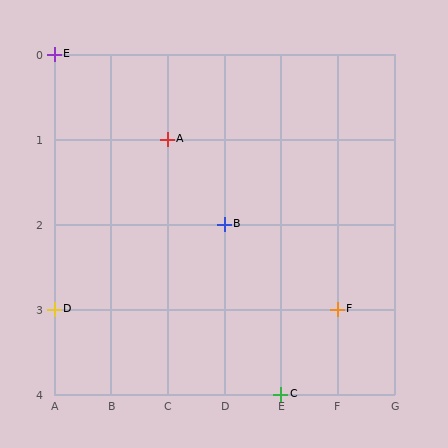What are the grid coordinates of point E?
Point E is at grid coordinates (A, 0).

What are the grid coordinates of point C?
Point C is at grid coordinates (E, 4).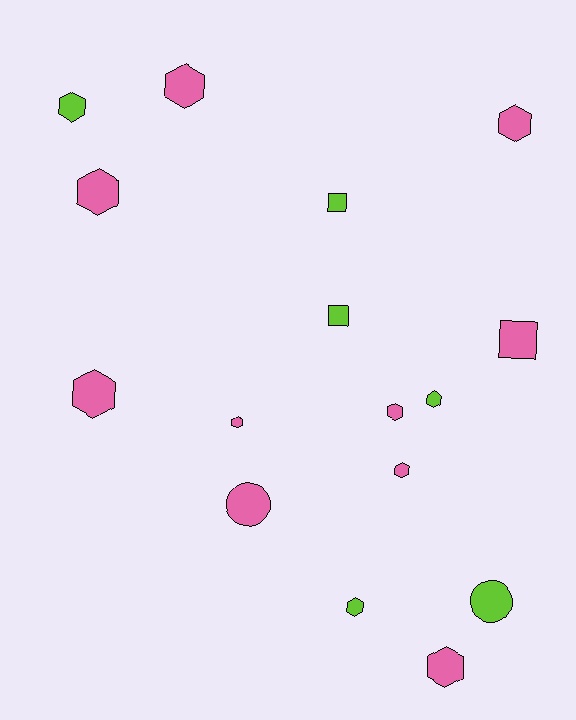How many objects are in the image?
There are 16 objects.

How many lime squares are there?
There are 2 lime squares.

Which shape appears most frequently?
Hexagon, with 11 objects.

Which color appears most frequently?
Pink, with 10 objects.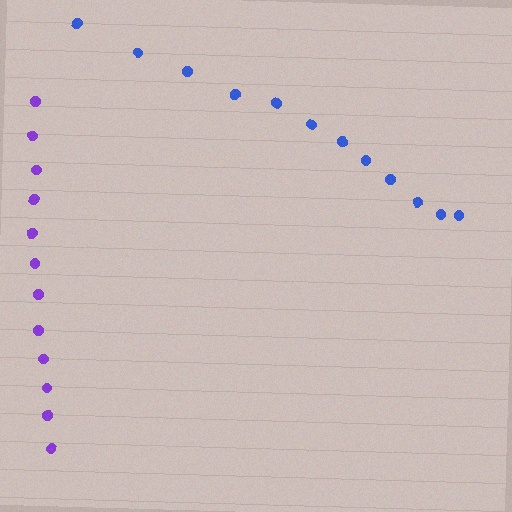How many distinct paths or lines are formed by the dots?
There are 2 distinct paths.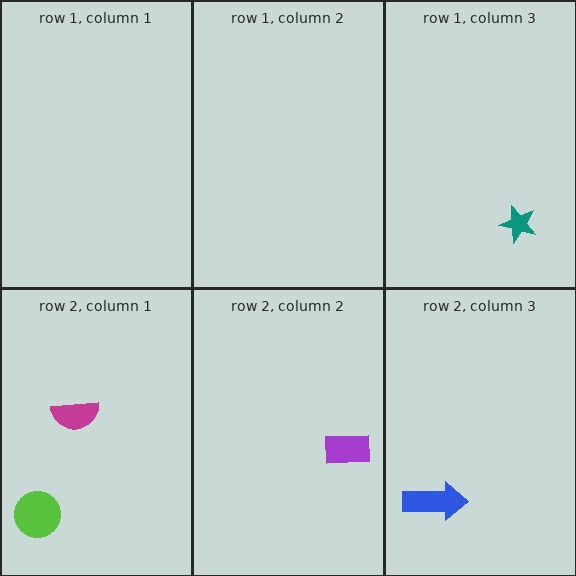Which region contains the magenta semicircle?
The row 2, column 1 region.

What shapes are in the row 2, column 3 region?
The blue arrow.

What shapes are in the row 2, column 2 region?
The purple rectangle.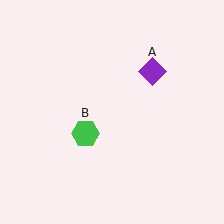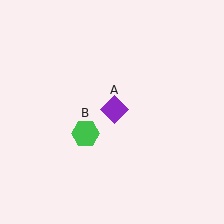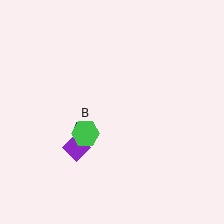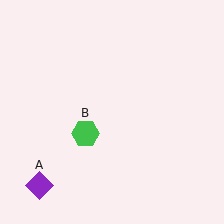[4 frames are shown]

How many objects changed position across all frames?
1 object changed position: purple diamond (object A).